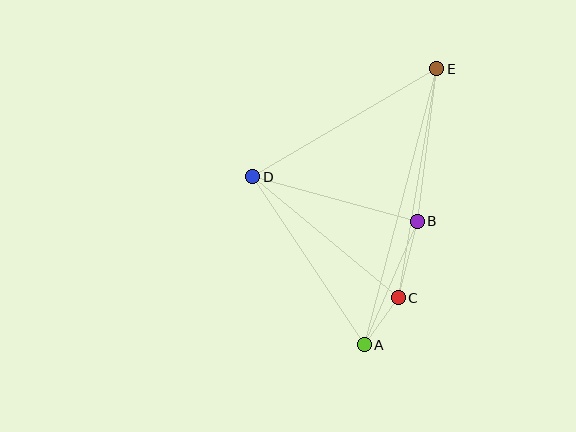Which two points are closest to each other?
Points A and C are closest to each other.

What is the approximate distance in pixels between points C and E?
The distance between C and E is approximately 232 pixels.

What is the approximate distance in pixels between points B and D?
The distance between B and D is approximately 170 pixels.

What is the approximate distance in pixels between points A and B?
The distance between A and B is approximately 134 pixels.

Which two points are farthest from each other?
Points A and E are farthest from each other.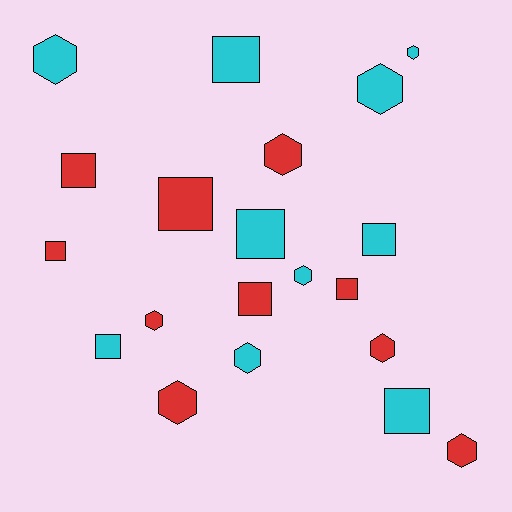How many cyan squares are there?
There are 5 cyan squares.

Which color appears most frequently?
Red, with 10 objects.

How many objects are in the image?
There are 20 objects.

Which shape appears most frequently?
Hexagon, with 10 objects.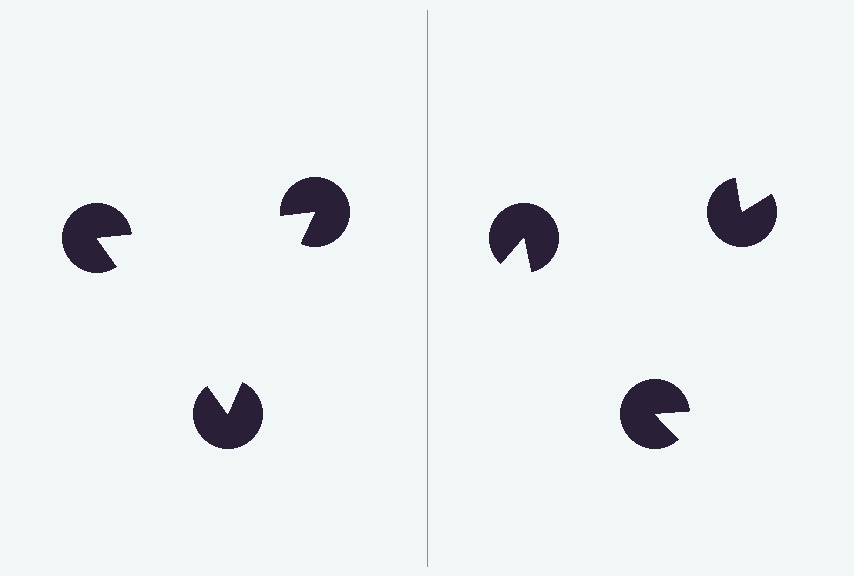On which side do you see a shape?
An illusory triangle appears on the left side. On the right side the wedge cuts are rotated, so no coherent shape forms.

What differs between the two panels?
The pac-man discs are positioned identically on both sides; only the wedge orientations differ. On the left they align to a triangle; on the right they are misaligned.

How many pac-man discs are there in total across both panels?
6 — 3 on each side.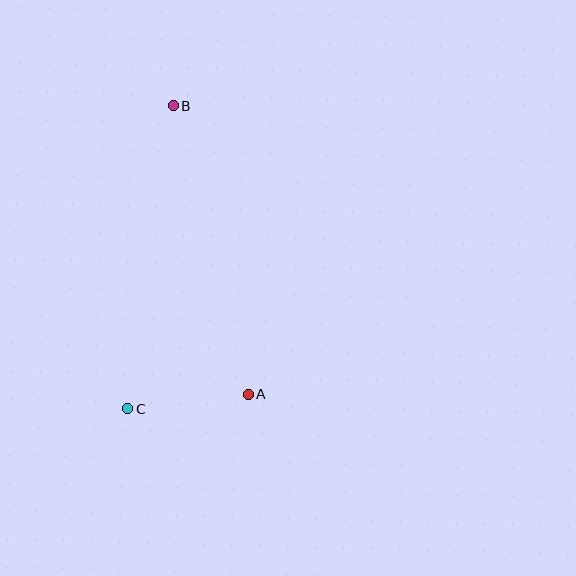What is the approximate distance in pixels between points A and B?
The distance between A and B is approximately 298 pixels.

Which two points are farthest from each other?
Points B and C are farthest from each other.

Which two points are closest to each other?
Points A and C are closest to each other.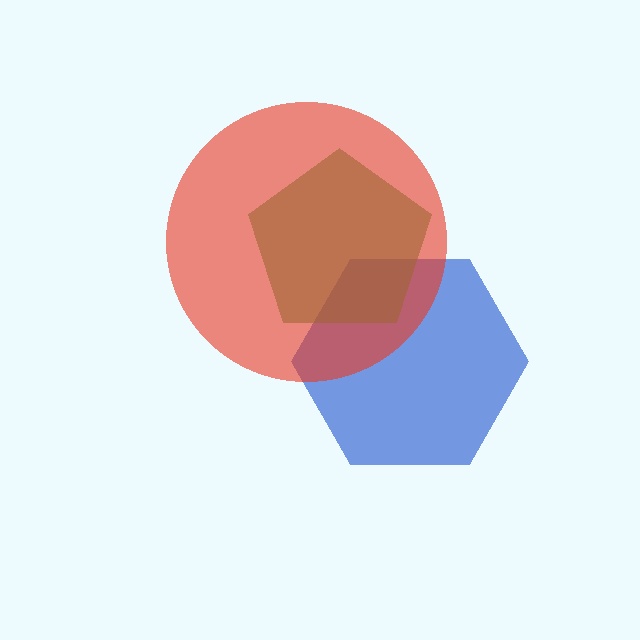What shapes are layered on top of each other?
The layered shapes are: a blue hexagon, a green pentagon, a red circle.